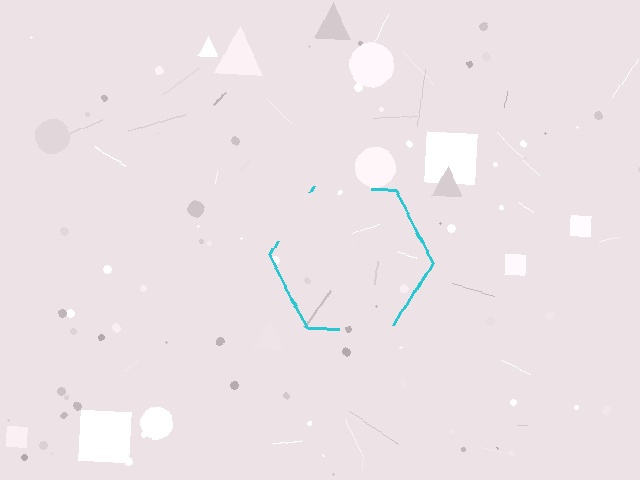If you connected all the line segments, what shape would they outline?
They would outline a hexagon.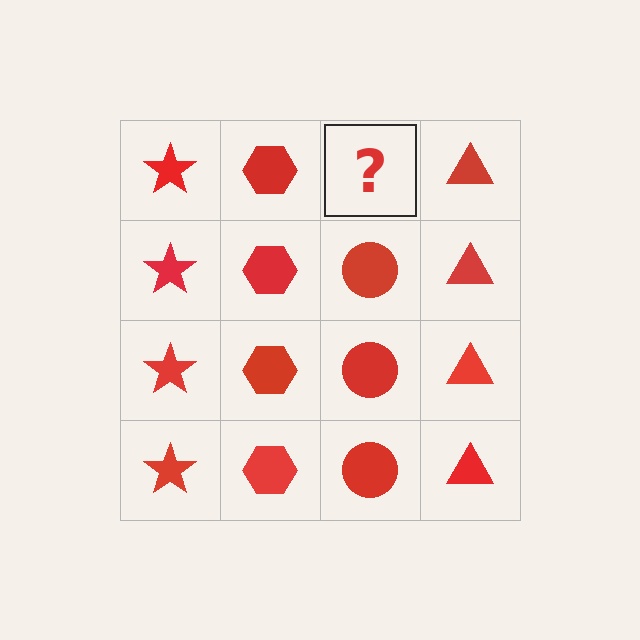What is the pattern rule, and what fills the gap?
The rule is that each column has a consistent shape. The gap should be filled with a red circle.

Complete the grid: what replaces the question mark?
The question mark should be replaced with a red circle.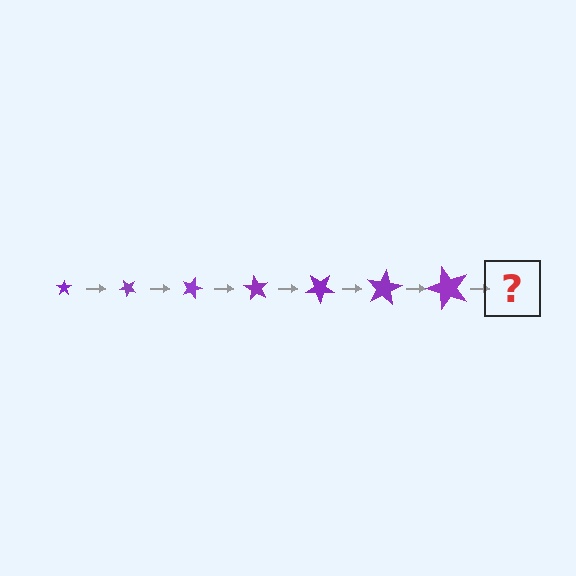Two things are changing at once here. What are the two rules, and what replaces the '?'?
The two rules are that the star grows larger each step and it rotates 45 degrees each step. The '?' should be a star, larger than the previous one and rotated 315 degrees from the start.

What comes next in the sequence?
The next element should be a star, larger than the previous one and rotated 315 degrees from the start.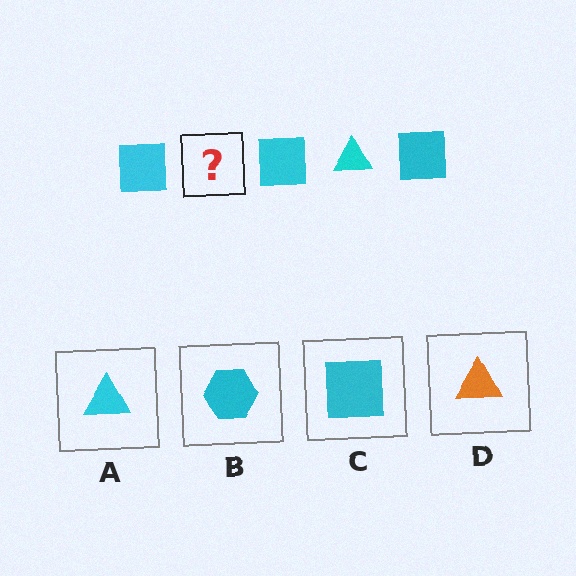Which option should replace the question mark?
Option A.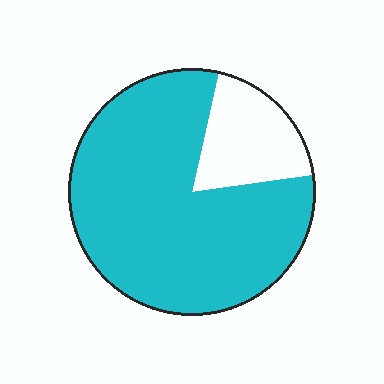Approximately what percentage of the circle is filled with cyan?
Approximately 80%.